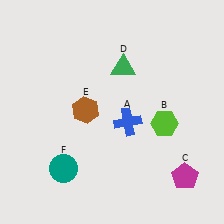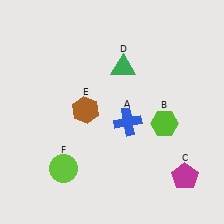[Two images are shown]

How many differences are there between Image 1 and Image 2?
There is 1 difference between the two images.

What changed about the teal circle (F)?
In Image 1, F is teal. In Image 2, it changed to lime.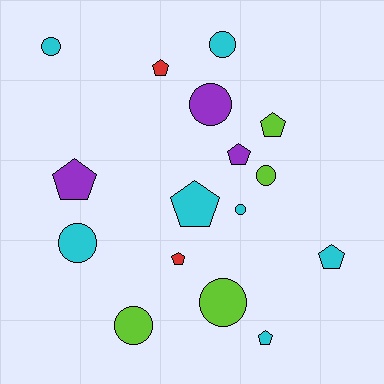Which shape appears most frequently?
Pentagon, with 8 objects.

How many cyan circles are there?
There are 4 cyan circles.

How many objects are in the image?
There are 16 objects.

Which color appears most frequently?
Cyan, with 7 objects.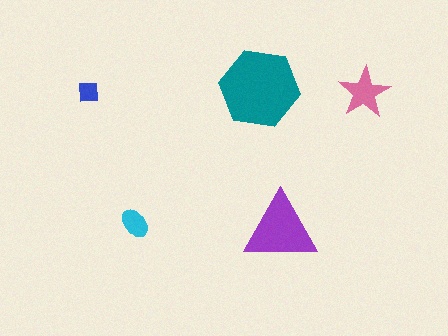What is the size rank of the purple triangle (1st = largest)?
2nd.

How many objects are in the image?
There are 5 objects in the image.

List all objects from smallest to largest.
The blue square, the cyan ellipse, the pink star, the purple triangle, the teal hexagon.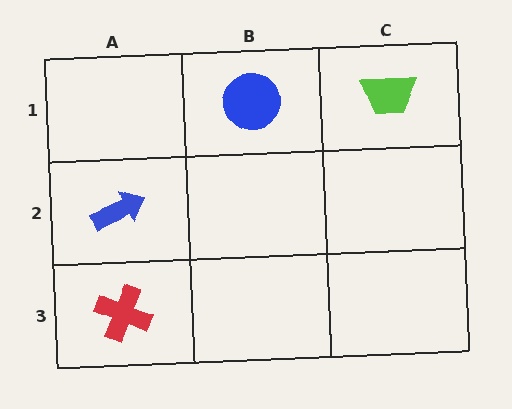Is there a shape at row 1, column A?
No, that cell is empty.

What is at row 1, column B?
A blue circle.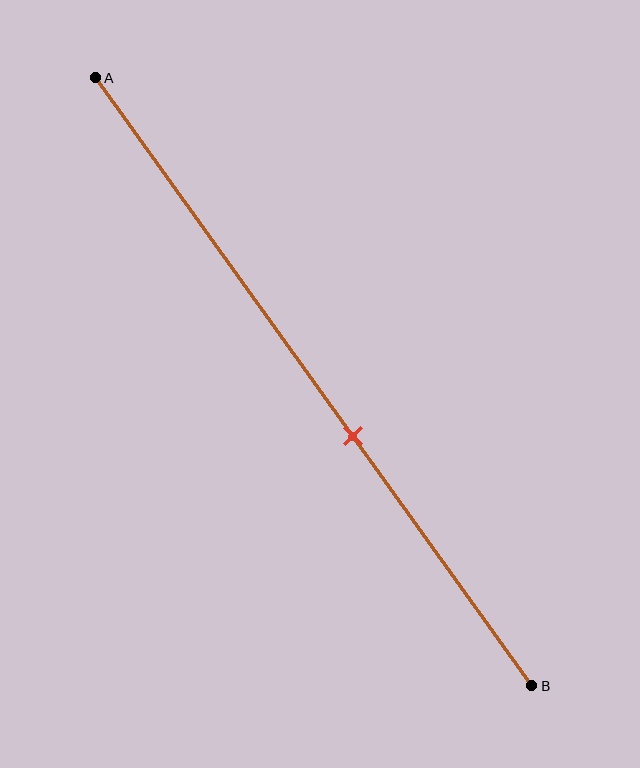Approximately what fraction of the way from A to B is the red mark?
The red mark is approximately 60% of the way from A to B.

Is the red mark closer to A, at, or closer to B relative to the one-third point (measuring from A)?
The red mark is closer to point B than the one-third point of segment AB.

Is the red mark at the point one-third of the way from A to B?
No, the mark is at about 60% from A, not at the 33% one-third point.